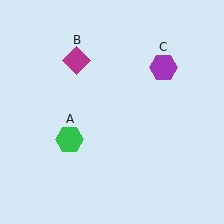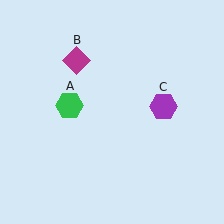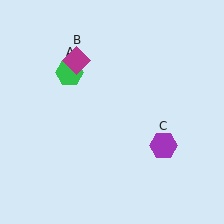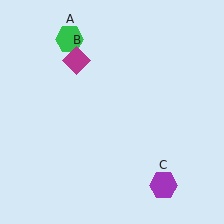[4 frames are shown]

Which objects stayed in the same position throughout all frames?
Magenta diamond (object B) remained stationary.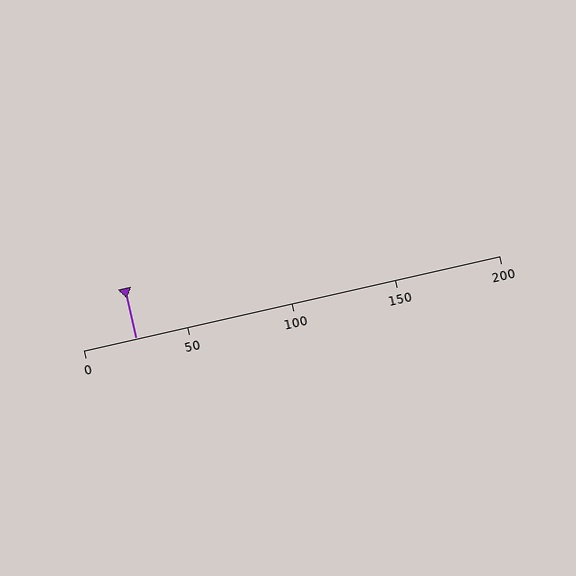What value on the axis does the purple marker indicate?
The marker indicates approximately 25.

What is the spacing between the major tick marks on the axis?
The major ticks are spaced 50 apart.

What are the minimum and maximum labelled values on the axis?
The axis runs from 0 to 200.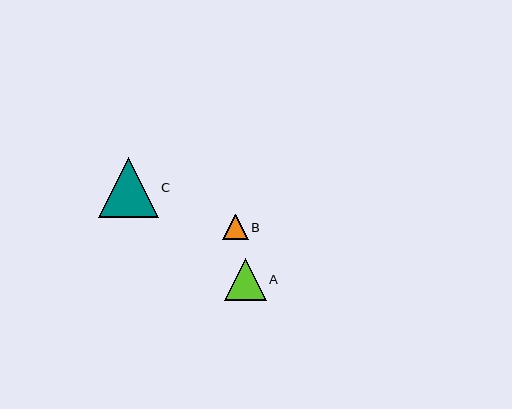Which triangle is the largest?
Triangle C is the largest with a size of approximately 60 pixels.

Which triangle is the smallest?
Triangle B is the smallest with a size of approximately 25 pixels.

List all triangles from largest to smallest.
From largest to smallest: C, A, B.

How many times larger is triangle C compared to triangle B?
Triangle C is approximately 2.4 times the size of triangle B.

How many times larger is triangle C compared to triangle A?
Triangle C is approximately 1.4 times the size of triangle A.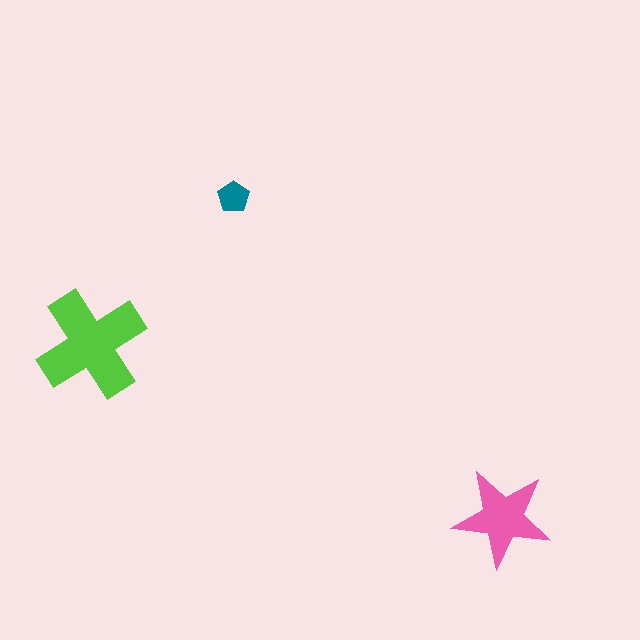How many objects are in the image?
There are 3 objects in the image.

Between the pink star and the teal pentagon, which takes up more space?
The pink star.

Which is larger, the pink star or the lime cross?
The lime cross.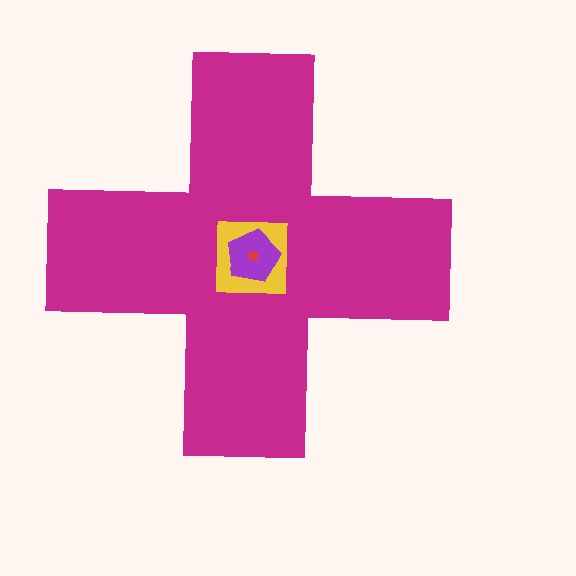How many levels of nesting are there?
4.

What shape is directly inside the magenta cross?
The yellow square.